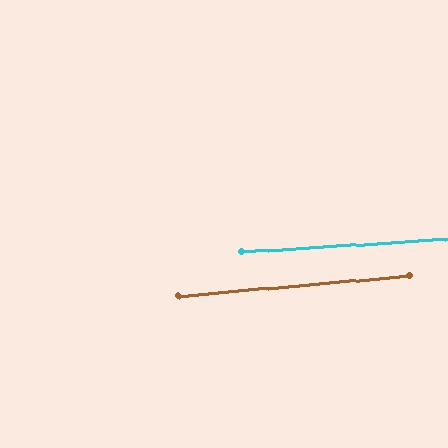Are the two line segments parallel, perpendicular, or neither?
Parallel — their directions differ by only 1.5°.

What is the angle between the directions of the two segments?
Approximately 2 degrees.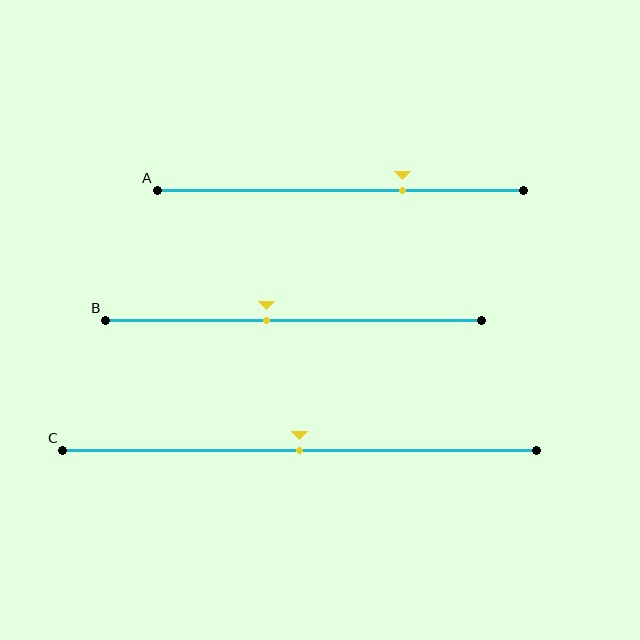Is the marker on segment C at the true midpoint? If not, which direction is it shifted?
Yes, the marker on segment C is at the true midpoint.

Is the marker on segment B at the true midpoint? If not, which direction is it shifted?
No, the marker on segment B is shifted to the left by about 7% of the segment length.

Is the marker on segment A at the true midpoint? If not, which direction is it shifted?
No, the marker on segment A is shifted to the right by about 17% of the segment length.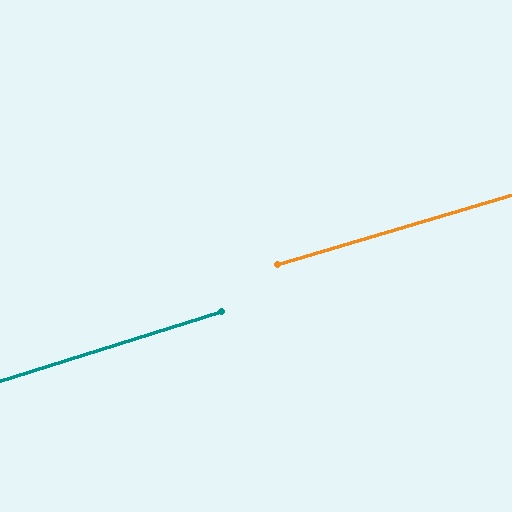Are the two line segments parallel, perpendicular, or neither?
Parallel — their directions differ by only 0.7°.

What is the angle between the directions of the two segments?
Approximately 1 degree.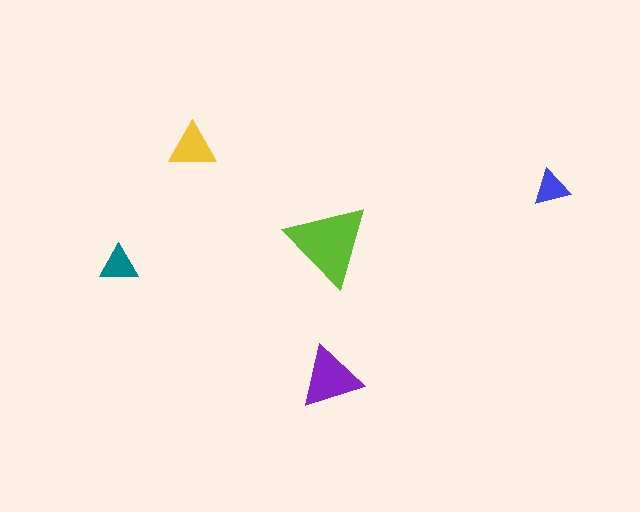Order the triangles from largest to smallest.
the lime one, the purple one, the yellow one, the teal one, the blue one.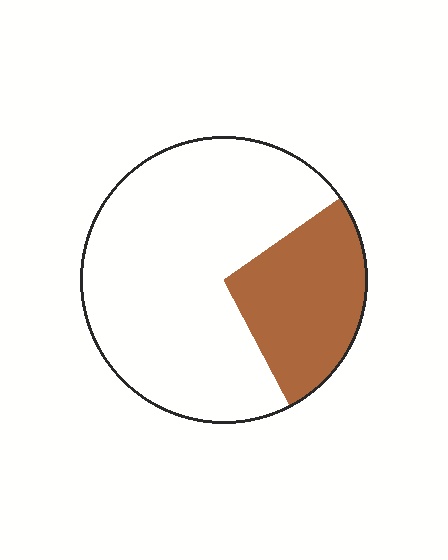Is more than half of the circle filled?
No.